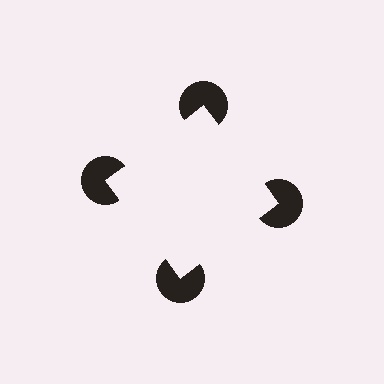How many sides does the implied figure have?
4 sides.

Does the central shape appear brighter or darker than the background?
It typically appears slightly brighter than the background, even though no actual brightness change is drawn.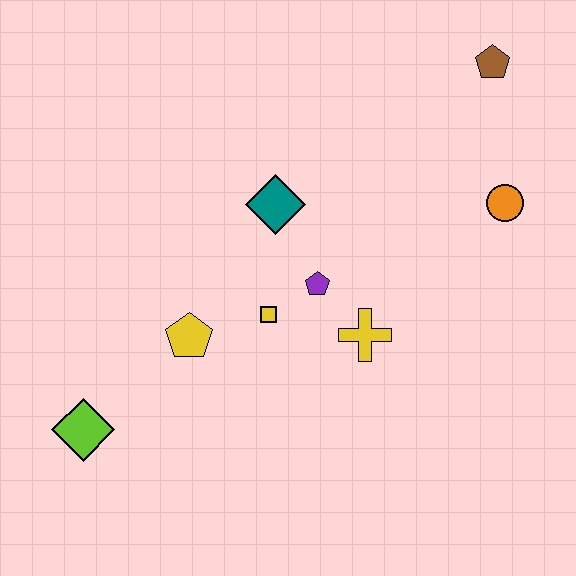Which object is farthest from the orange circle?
The lime diamond is farthest from the orange circle.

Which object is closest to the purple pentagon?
The yellow square is closest to the purple pentagon.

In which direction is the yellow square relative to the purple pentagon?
The yellow square is to the left of the purple pentagon.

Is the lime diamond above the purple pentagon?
No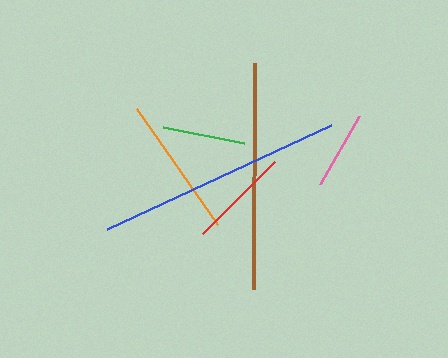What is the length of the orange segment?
The orange segment is approximately 142 pixels long.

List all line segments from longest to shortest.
From longest to shortest: blue, brown, orange, red, green, pink.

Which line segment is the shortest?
The pink line is the shortest at approximately 78 pixels.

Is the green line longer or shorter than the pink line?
The green line is longer than the pink line.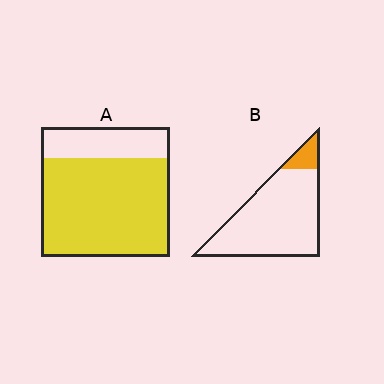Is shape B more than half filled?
No.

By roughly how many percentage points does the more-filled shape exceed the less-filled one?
By roughly 65 percentage points (A over B).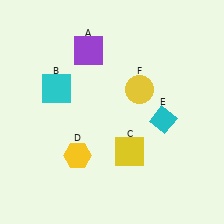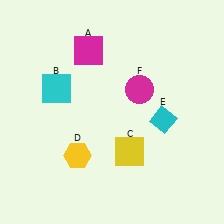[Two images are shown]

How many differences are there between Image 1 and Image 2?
There are 2 differences between the two images.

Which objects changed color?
A changed from purple to magenta. F changed from yellow to magenta.